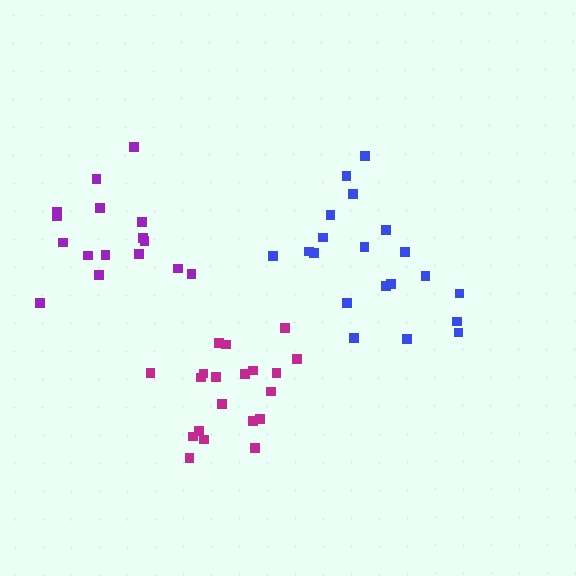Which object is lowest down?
The magenta cluster is bottommost.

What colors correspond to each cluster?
The clusters are colored: purple, blue, magenta.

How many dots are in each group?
Group 1: 16 dots, Group 2: 20 dots, Group 3: 20 dots (56 total).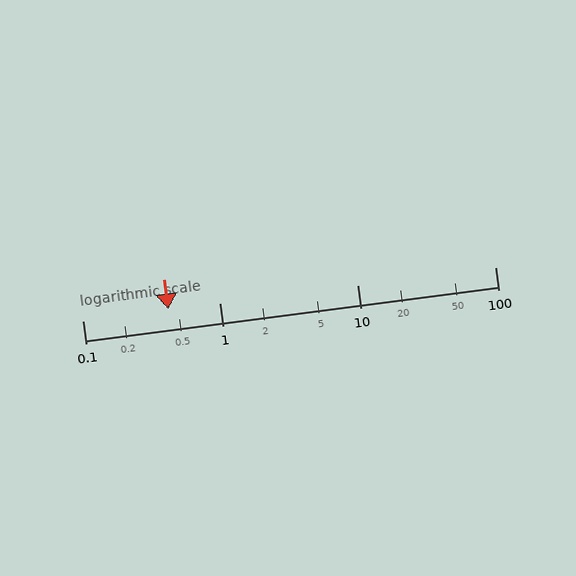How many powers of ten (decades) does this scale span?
The scale spans 3 decades, from 0.1 to 100.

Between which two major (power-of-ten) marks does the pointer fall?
The pointer is between 0.1 and 1.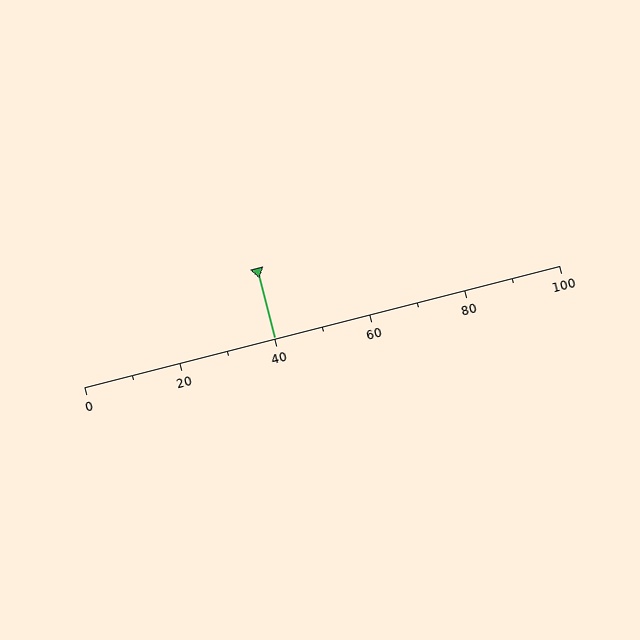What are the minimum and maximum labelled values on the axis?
The axis runs from 0 to 100.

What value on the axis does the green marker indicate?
The marker indicates approximately 40.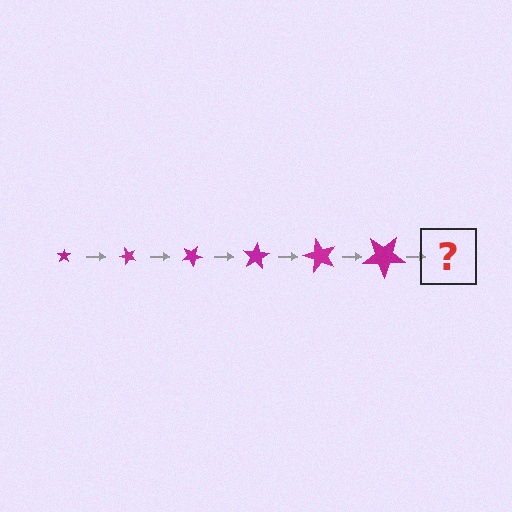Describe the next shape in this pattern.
It should be a star, larger than the previous one and rotated 300 degrees from the start.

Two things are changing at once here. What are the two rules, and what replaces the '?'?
The two rules are that the star grows larger each step and it rotates 50 degrees each step. The '?' should be a star, larger than the previous one and rotated 300 degrees from the start.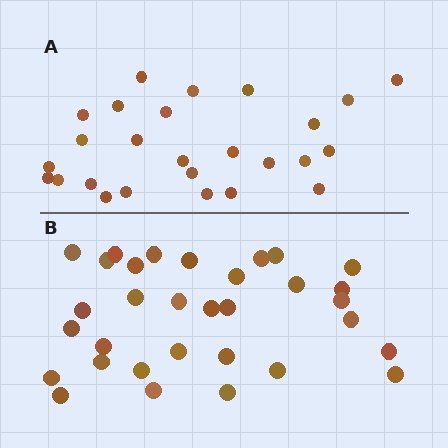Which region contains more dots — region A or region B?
Region B (the bottom region) has more dots.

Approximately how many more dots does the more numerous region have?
Region B has about 6 more dots than region A.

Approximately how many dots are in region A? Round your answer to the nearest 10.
About 30 dots. (The exact count is 26, which rounds to 30.)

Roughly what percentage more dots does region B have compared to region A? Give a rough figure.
About 25% more.